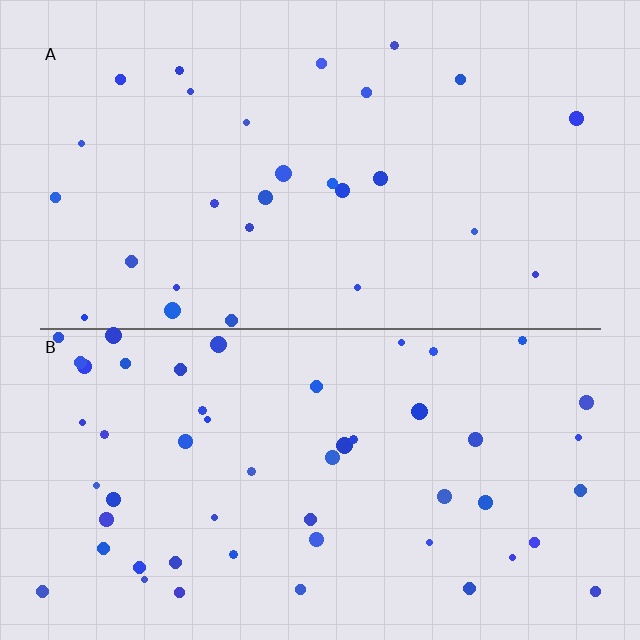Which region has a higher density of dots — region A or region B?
B (the bottom).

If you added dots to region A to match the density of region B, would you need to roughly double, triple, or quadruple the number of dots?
Approximately double.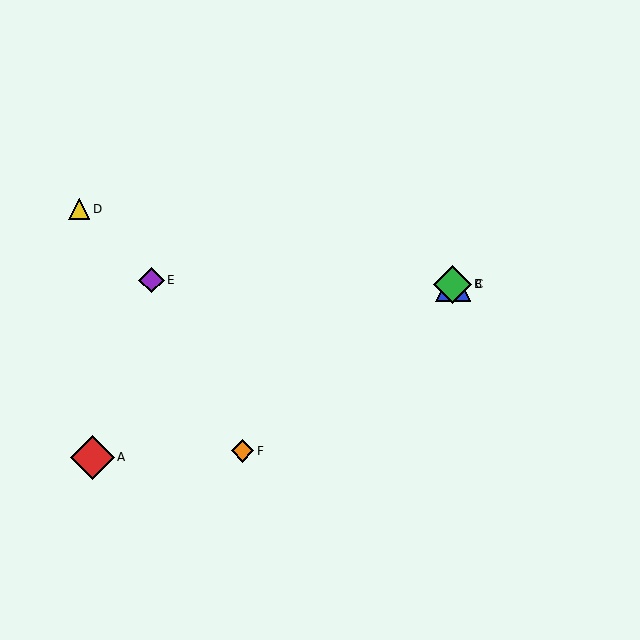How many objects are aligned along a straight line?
3 objects (A, B, C) are aligned along a straight line.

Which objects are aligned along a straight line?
Objects A, B, C are aligned along a straight line.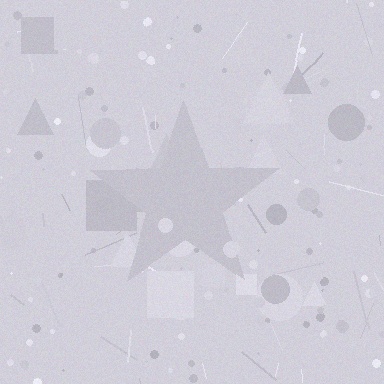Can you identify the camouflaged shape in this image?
The camouflaged shape is a star.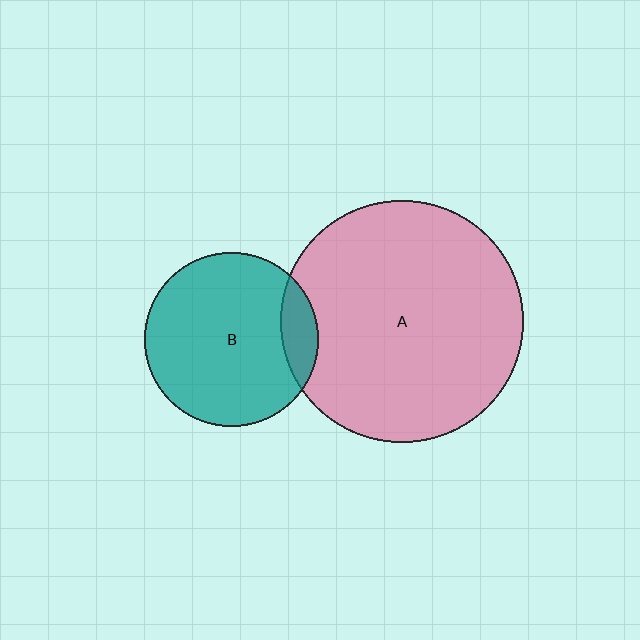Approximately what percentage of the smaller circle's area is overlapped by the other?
Approximately 10%.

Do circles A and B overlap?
Yes.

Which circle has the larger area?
Circle A (pink).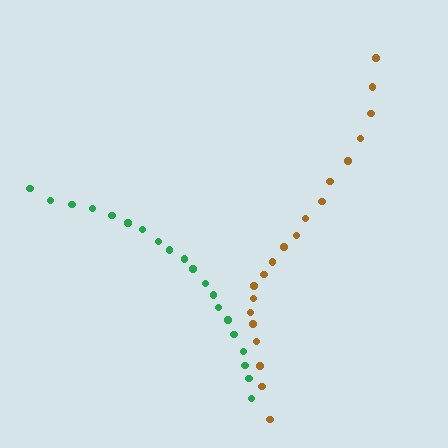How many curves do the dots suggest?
There are 2 distinct paths.